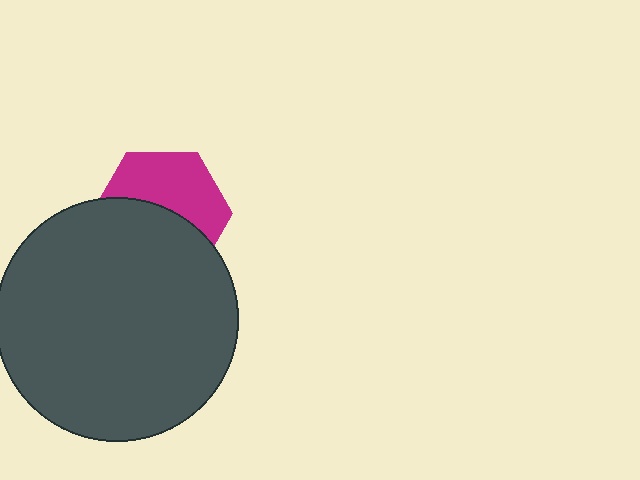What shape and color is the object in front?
The object in front is a dark gray circle.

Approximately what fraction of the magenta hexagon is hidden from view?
Roughly 52% of the magenta hexagon is hidden behind the dark gray circle.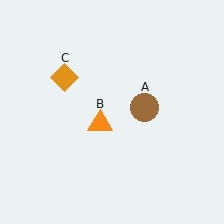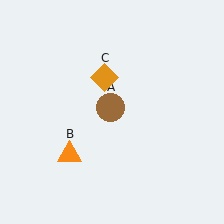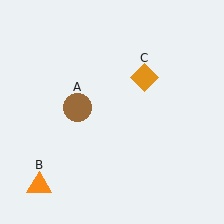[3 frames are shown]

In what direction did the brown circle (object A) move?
The brown circle (object A) moved left.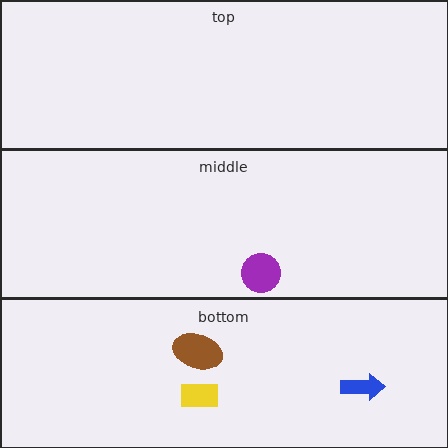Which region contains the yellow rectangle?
The bottom region.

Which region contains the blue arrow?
The bottom region.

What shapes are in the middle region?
The purple circle.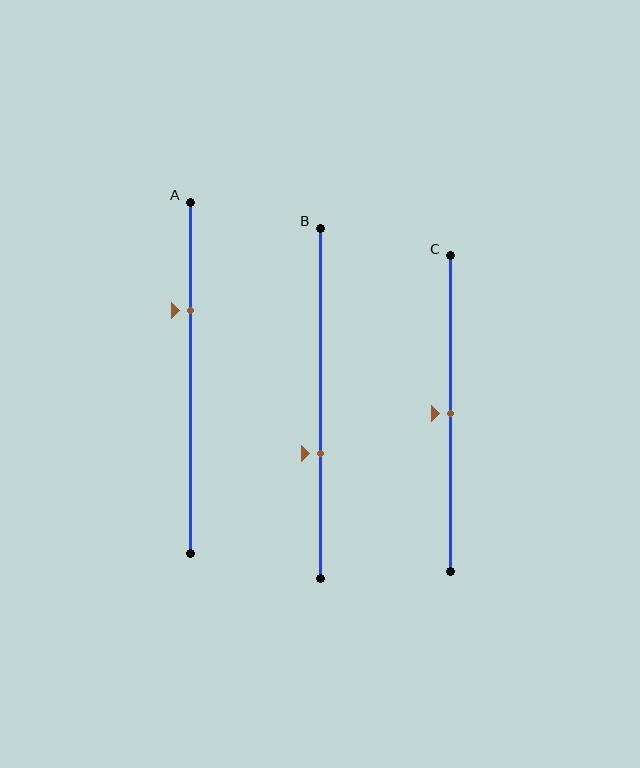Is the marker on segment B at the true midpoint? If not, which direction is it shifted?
No, the marker on segment B is shifted downward by about 14% of the segment length.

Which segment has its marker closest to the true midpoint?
Segment C has its marker closest to the true midpoint.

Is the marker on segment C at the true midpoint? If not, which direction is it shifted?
Yes, the marker on segment C is at the true midpoint.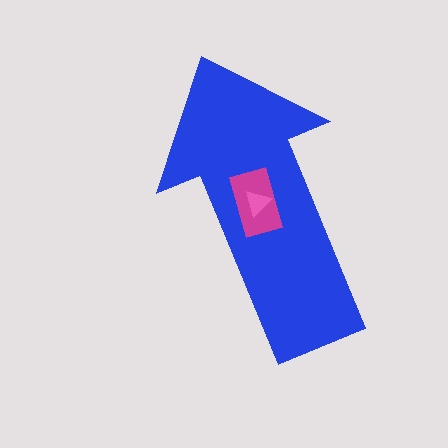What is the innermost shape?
The pink triangle.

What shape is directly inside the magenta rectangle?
The pink triangle.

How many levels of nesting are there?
3.